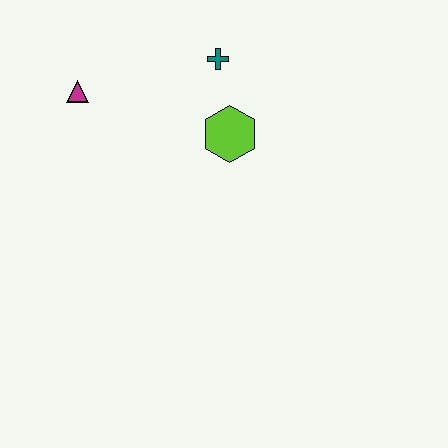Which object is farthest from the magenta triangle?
The lime hexagon is farthest from the magenta triangle.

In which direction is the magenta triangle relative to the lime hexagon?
The magenta triangle is to the left of the lime hexagon.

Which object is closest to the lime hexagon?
The teal cross is closest to the lime hexagon.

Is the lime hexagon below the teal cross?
Yes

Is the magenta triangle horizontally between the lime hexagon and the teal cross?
No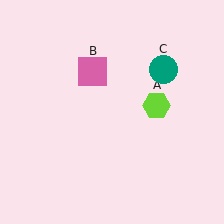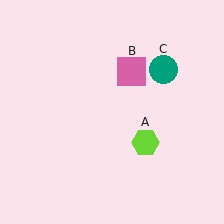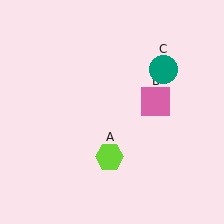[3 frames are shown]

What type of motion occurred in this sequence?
The lime hexagon (object A), pink square (object B) rotated clockwise around the center of the scene.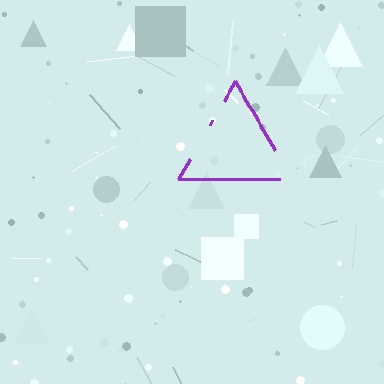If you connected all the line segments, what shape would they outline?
They would outline a triangle.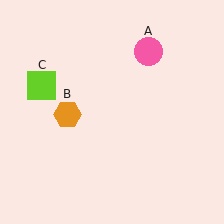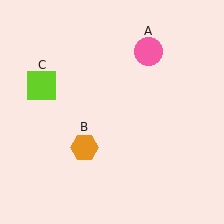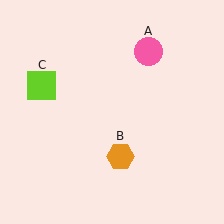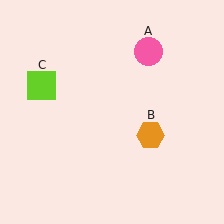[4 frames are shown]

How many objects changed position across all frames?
1 object changed position: orange hexagon (object B).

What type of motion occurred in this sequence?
The orange hexagon (object B) rotated counterclockwise around the center of the scene.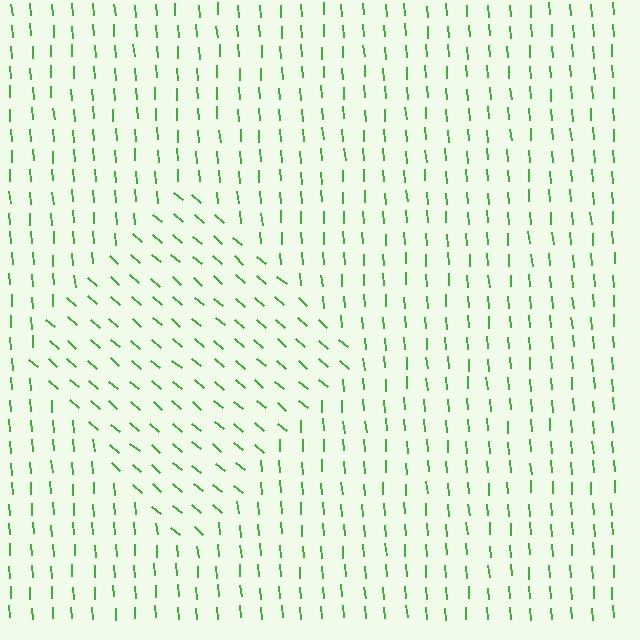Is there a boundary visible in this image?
Yes, there is a texture boundary formed by a change in line orientation.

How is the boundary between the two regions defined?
The boundary is defined purely by a change in line orientation (approximately 45 degrees difference). All lines are the same color and thickness.